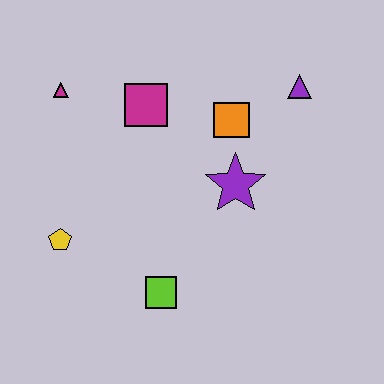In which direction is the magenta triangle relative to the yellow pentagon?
The magenta triangle is above the yellow pentagon.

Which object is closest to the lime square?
The yellow pentagon is closest to the lime square.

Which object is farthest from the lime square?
The purple triangle is farthest from the lime square.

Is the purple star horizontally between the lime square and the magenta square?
No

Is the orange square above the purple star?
Yes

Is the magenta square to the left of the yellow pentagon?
No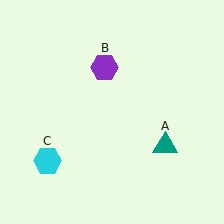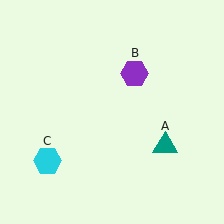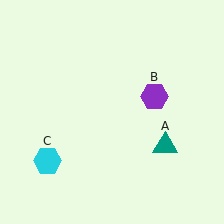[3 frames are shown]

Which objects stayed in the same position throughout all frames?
Teal triangle (object A) and cyan hexagon (object C) remained stationary.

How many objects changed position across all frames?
1 object changed position: purple hexagon (object B).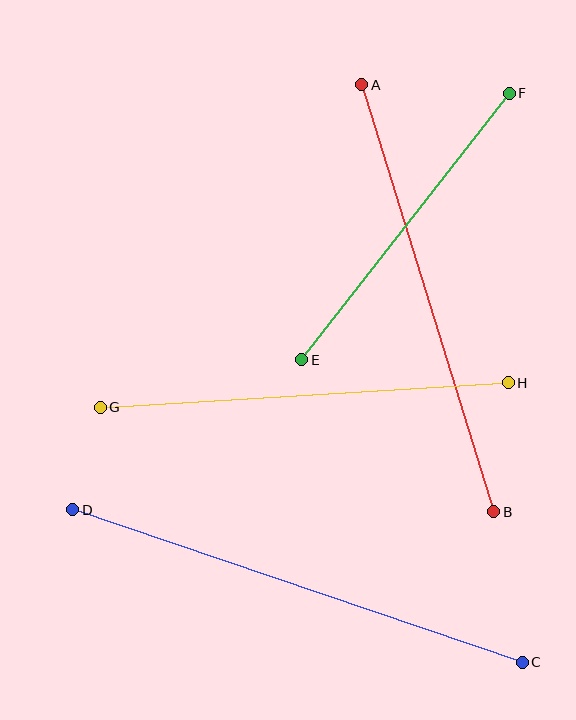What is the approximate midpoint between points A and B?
The midpoint is at approximately (428, 298) pixels.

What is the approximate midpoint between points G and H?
The midpoint is at approximately (304, 395) pixels.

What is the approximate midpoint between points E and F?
The midpoint is at approximately (405, 227) pixels.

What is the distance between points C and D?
The distance is approximately 475 pixels.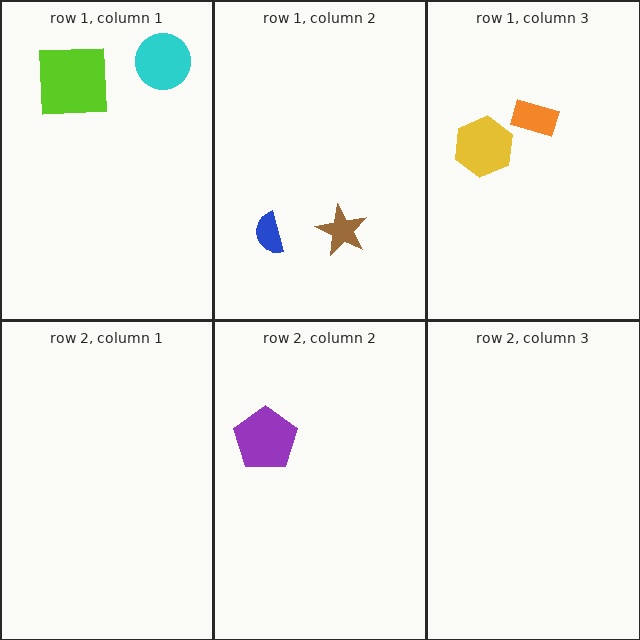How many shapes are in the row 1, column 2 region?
2.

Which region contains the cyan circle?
The row 1, column 1 region.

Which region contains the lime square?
The row 1, column 1 region.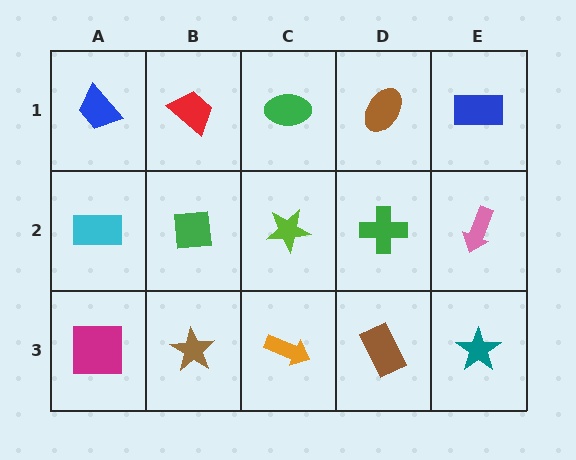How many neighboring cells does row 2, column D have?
4.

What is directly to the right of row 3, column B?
An orange arrow.